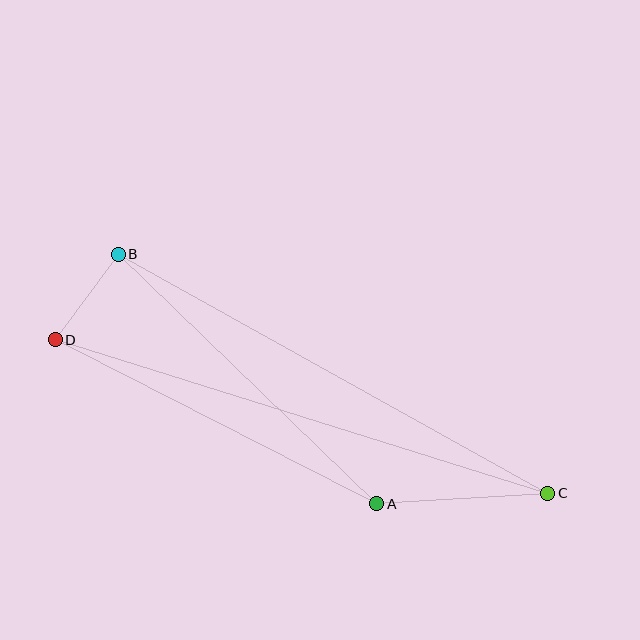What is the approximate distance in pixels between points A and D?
The distance between A and D is approximately 361 pixels.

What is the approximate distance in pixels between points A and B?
The distance between A and B is approximately 360 pixels.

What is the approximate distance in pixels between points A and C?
The distance between A and C is approximately 171 pixels.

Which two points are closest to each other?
Points B and D are closest to each other.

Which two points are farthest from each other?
Points C and D are farthest from each other.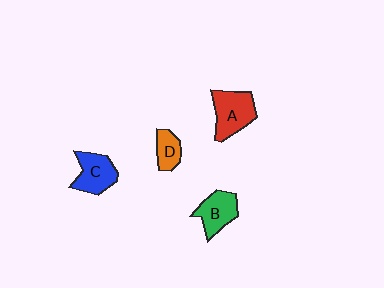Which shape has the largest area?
Shape A (red).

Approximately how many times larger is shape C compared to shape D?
Approximately 1.6 times.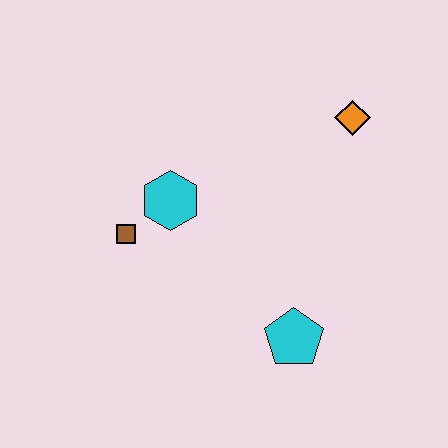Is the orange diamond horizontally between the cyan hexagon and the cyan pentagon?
No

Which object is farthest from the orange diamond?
The brown square is farthest from the orange diamond.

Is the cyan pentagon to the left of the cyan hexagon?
No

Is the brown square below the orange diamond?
Yes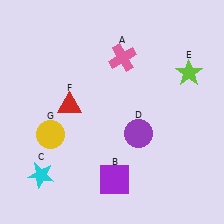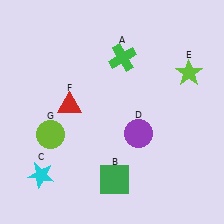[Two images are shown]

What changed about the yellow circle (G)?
In Image 1, G is yellow. In Image 2, it changed to lime.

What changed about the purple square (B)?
In Image 1, B is purple. In Image 2, it changed to green.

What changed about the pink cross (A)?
In Image 1, A is pink. In Image 2, it changed to green.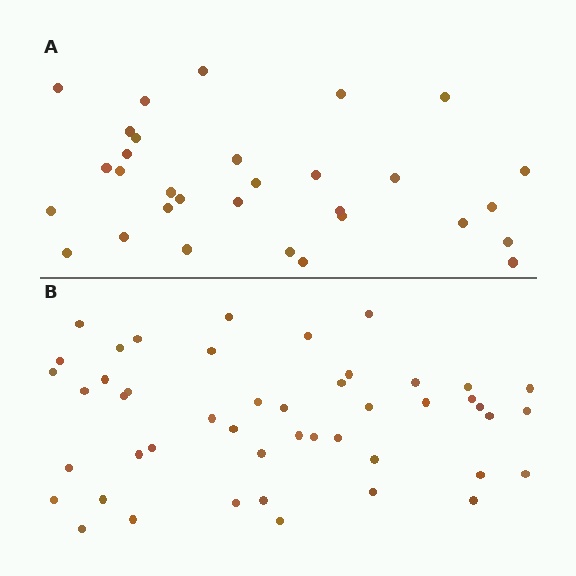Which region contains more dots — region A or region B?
Region B (the bottom region) has more dots.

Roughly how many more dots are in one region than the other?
Region B has approximately 15 more dots than region A.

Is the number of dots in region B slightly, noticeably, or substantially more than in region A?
Region B has substantially more. The ratio is roughly 1.5 to 1.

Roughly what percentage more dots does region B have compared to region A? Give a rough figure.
About 50% more.